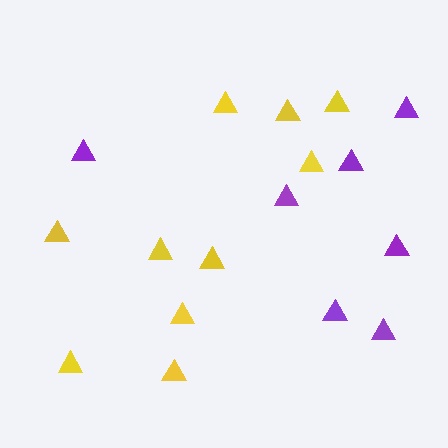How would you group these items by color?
There are 2 groups: one group of purple triangles (7) and one group of yellow triangles (10).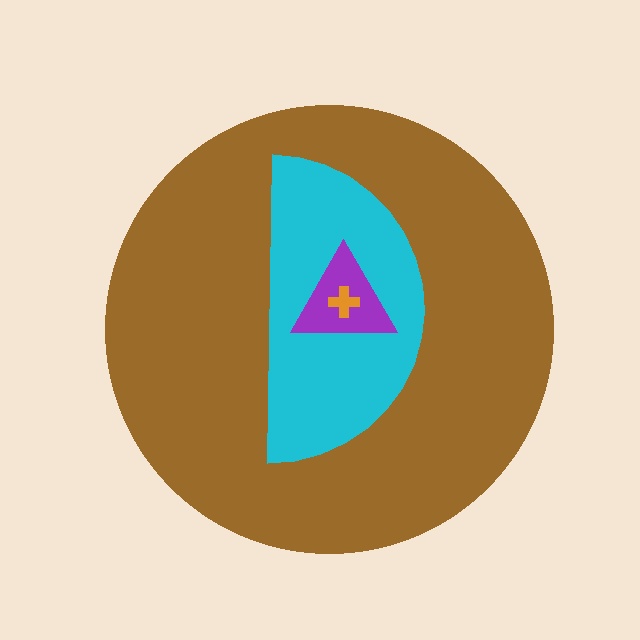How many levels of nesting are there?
4.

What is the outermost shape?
The brown circle.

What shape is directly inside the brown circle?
The cyan semicircle.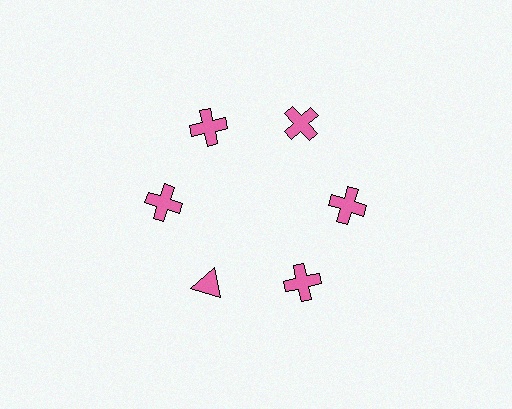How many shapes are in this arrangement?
There are 6 shapes arranged in a ring pattern.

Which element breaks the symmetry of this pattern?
The pink triangle at roughly the 7 o'clock position breaks the symmetry. All other shapes are pink crosses.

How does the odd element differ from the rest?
It has a different shape: triangle instead of cross.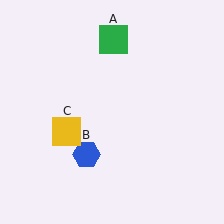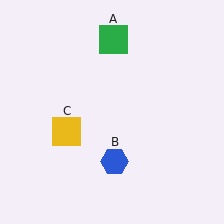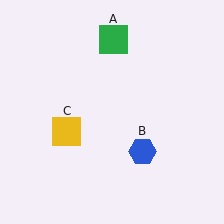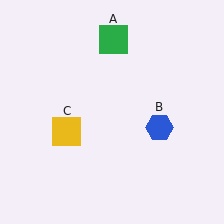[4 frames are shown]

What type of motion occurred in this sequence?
The blue hexagon (object B) rotated counterclockwise around the center of the scene.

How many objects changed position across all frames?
1 object changed position: blue hexagon (object B).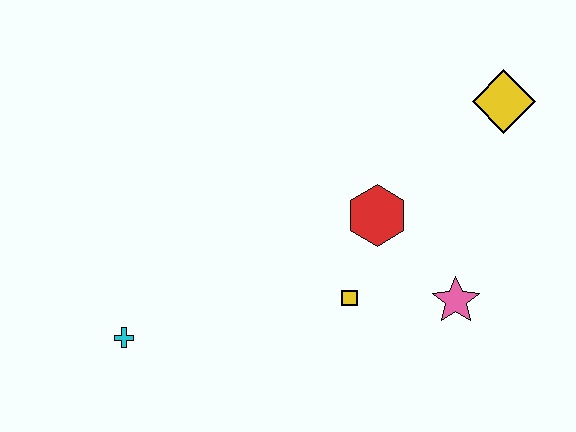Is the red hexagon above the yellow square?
Yes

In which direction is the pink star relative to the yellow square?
The pink star is to the right of the yellow square.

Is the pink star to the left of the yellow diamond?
Yes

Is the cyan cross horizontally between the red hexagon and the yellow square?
No